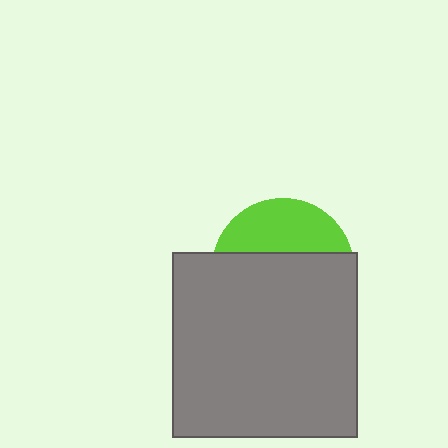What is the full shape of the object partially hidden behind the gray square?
The partially hidden object is a lime circle.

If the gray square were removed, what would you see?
You would see the complete lime circle.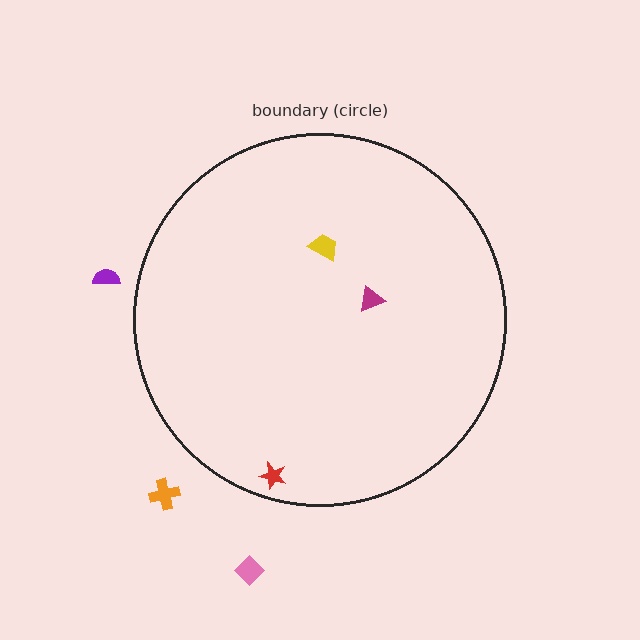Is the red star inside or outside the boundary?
Inside.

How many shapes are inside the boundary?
3 inside, 3 outside.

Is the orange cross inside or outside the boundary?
Outside.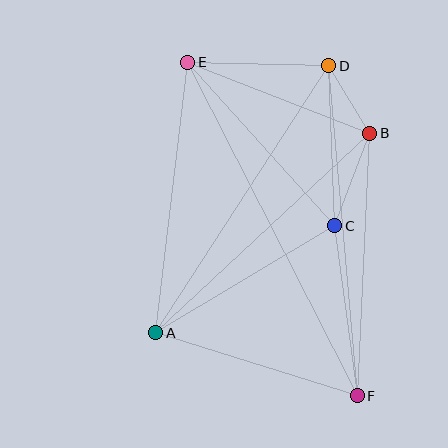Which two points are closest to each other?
Points B and D are closest to each other.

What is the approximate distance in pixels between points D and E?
The distance between D and E is approximately 141 pixels.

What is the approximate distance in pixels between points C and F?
The distance between C and F is approximately 171 pixels.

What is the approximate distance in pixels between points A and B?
The distance between A and B is approximately 292 pixels.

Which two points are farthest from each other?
Points E and F are farthest from each other.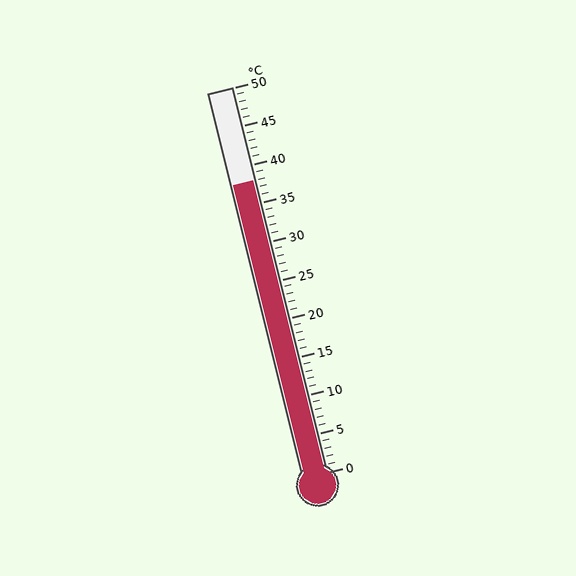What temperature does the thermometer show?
The thermometer shows approximately 38°C.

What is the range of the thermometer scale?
The thermometer scale ranges from 0°C to 50°C.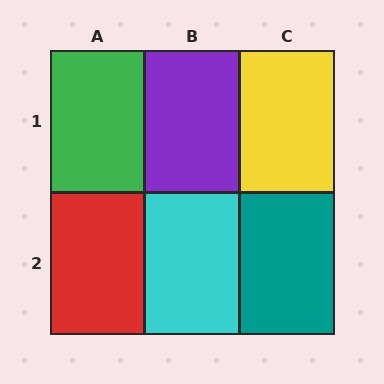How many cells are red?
1 cell is red.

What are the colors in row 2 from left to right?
Red, cyan, teal.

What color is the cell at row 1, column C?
Yellow.